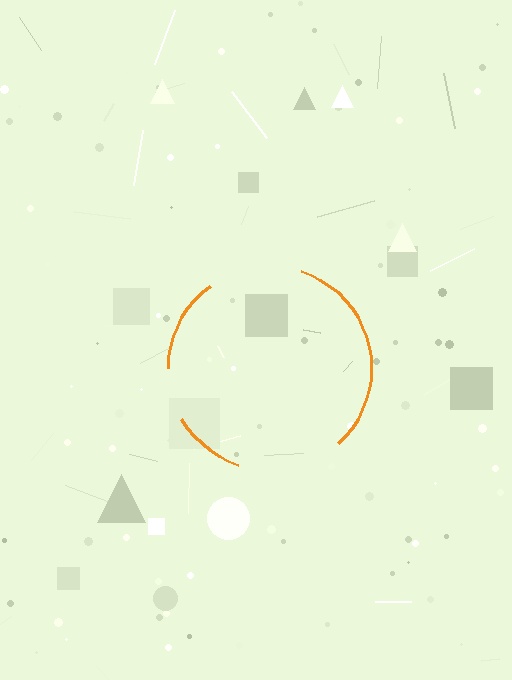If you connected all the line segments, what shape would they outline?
They would outline a circle.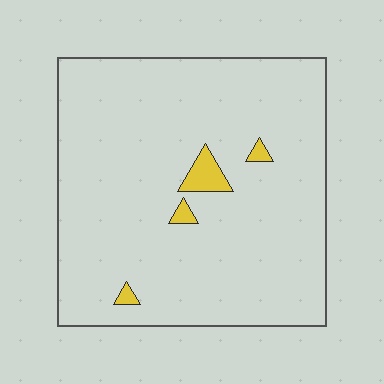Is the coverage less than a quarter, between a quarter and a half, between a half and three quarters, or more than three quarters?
Less than a quarter.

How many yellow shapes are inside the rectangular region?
4.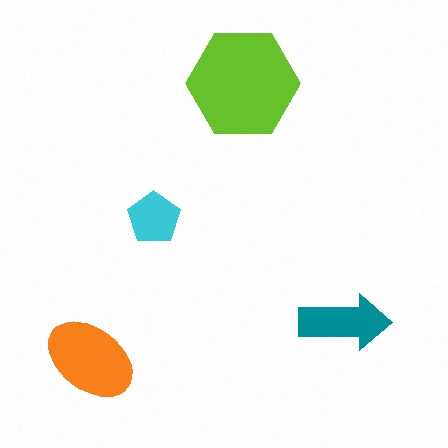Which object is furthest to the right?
The teal arrow is rightmost.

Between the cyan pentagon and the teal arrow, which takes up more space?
The teal arrow.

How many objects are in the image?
There are 4 objects in the image.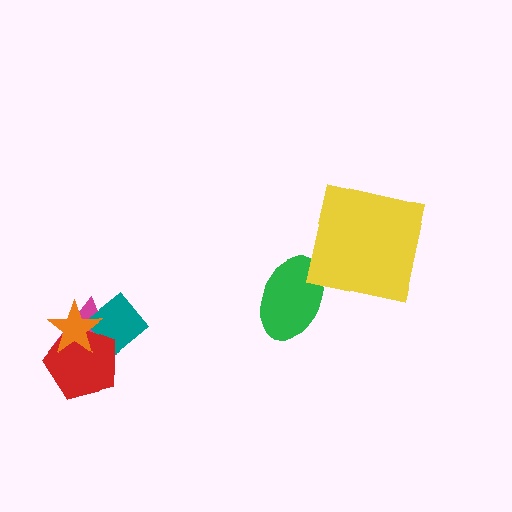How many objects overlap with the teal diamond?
3 objects overlap with the teal diamond.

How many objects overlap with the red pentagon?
3 objects overlap with the red pentagon.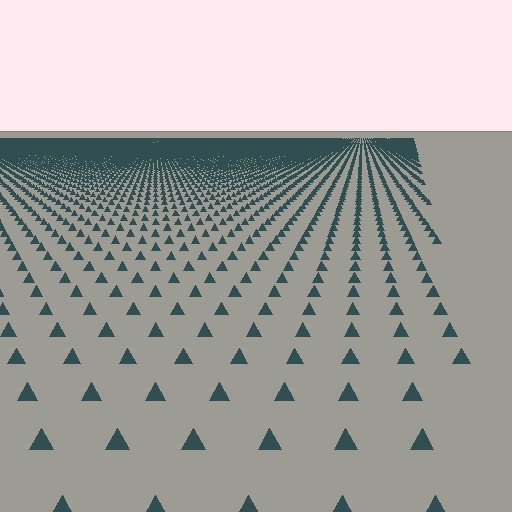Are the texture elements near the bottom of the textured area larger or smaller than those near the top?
Larger. Near the bottom, elements are closer to the viewer and appear at a bigger on-screen size.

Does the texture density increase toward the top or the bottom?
Density increases toward the top.